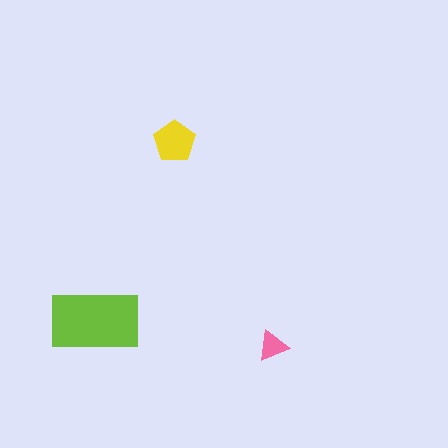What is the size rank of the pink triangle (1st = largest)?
3rd.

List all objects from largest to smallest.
The lime rectangle, the yellow pentagon, the pink triangle.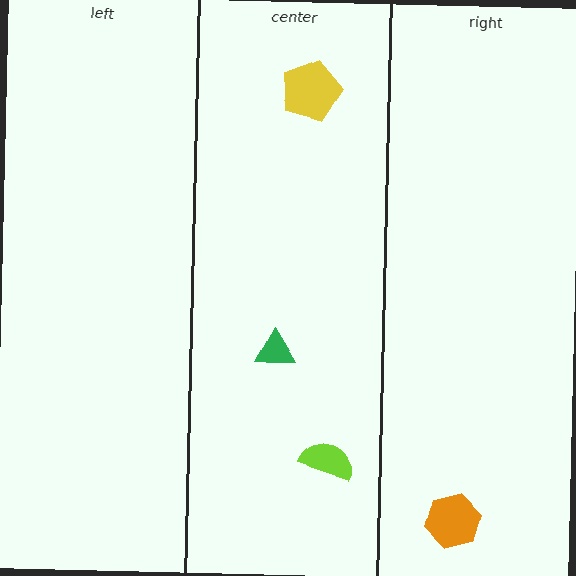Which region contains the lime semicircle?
The center region.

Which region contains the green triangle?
The center region.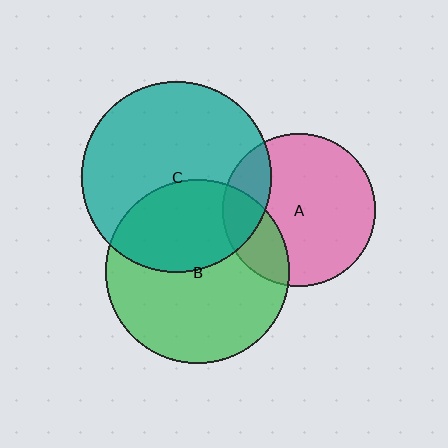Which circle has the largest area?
Circle C (teal).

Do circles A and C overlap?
Yes.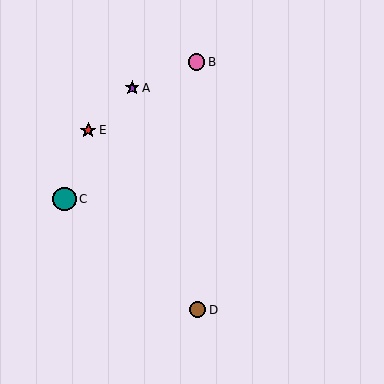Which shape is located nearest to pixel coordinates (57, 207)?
The teal circle (labeled C) at (65, 199) is nearest to that location.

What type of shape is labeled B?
Shape B is a pink circle.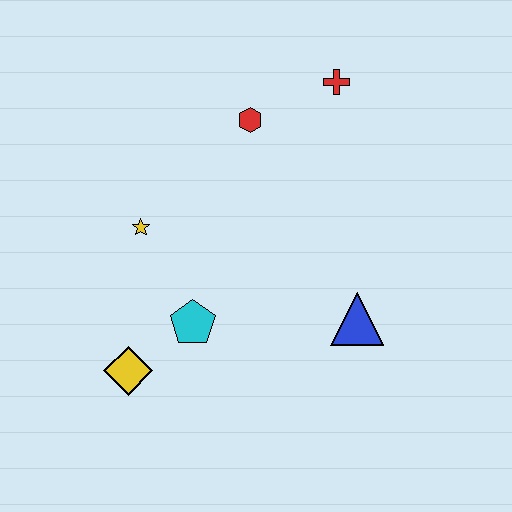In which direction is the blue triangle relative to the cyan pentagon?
The blue triangle is to the right of the cyan pentagon.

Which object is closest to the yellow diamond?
The cyan pentagon is closest to the yellow diamond.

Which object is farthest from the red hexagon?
The yellow diamond is farthest from the red hexagon.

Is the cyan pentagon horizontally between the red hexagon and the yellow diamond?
Yes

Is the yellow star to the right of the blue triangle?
No